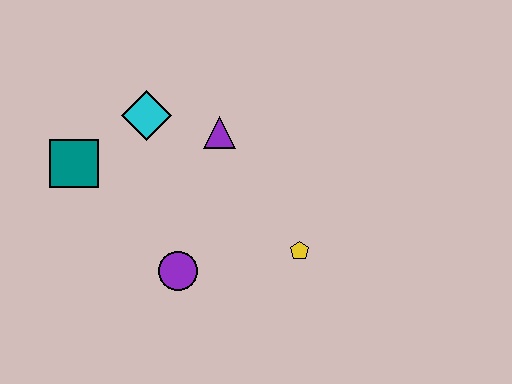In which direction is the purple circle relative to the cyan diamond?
The purple circle is below the cyan diamond.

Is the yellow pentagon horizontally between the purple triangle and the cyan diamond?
No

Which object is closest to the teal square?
The cyan diamond is closest to the teal square.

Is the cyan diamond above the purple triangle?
Yes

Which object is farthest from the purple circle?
The cyan diamond is farthest from the purple circle.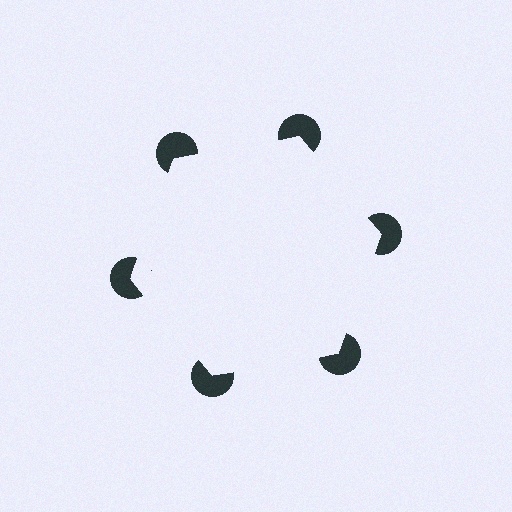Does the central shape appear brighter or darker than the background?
It typically appears slightly brighter than the background, even though no actual brightness change is drawn.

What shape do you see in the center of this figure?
An illusory hexagon — its edges are inferred from the aligned wedge cuts in the pac-man discs, not physically drawn.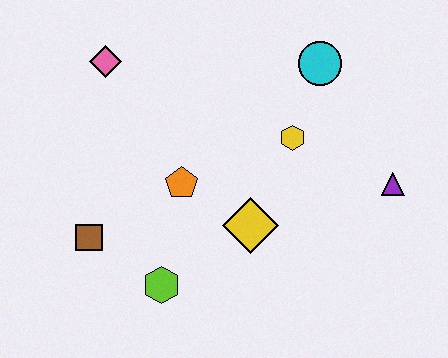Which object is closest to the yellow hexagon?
The cyan circle is closest to the yellow hexagon.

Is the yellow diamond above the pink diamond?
No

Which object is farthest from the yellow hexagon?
The brown square is farthest from the yellow hexagon.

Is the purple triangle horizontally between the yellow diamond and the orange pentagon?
No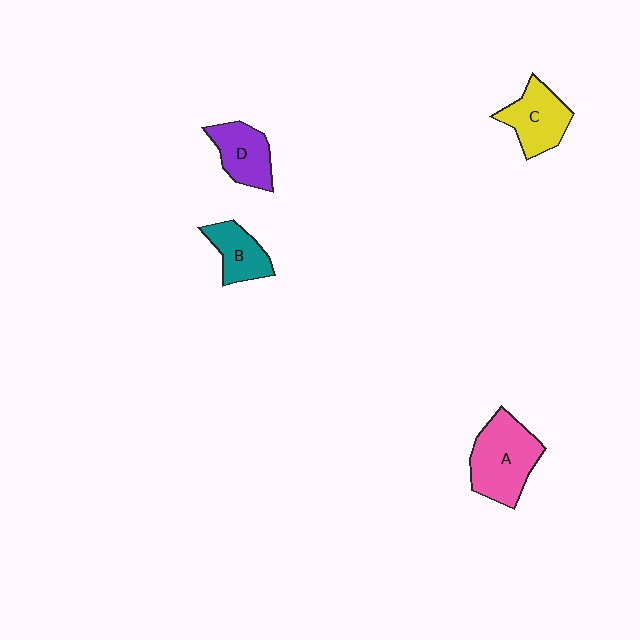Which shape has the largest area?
Shape A (pink).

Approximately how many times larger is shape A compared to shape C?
Approximately 1.4 times.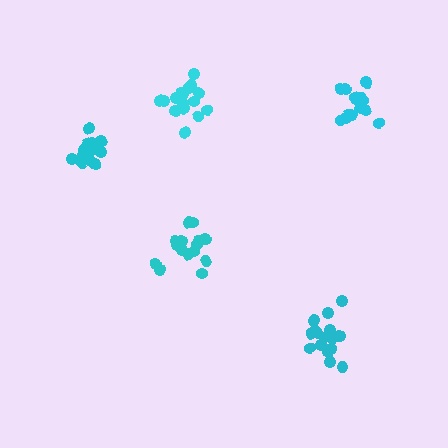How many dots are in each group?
Group 1: 17 dots, Group 2: 18 dots, Group 3: 15 dots, Group 4: 16 dots, Group 5: 15 dots (81 total).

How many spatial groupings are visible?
There are 5 spatial groupings.